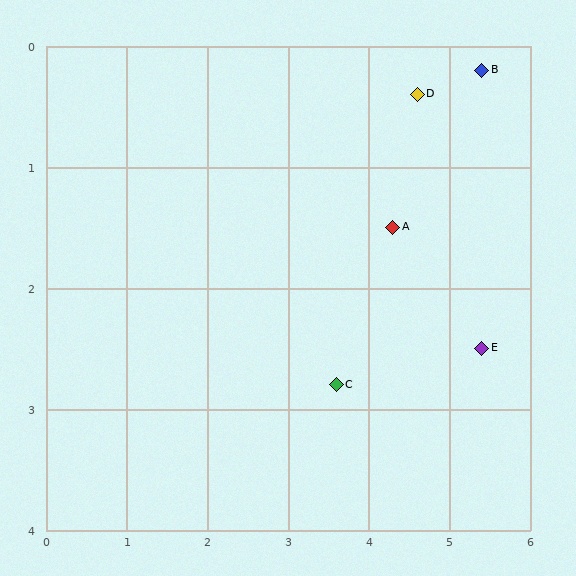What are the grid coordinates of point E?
Point E is at approximately (5.4, 2.5).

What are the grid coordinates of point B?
Point B is at approximately (5.4, 0.2).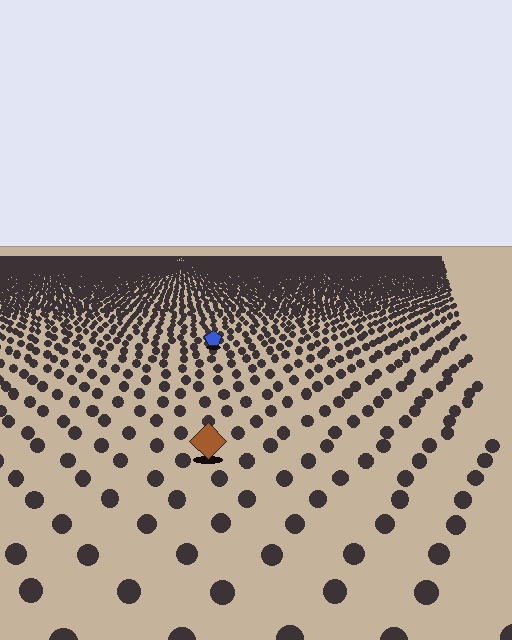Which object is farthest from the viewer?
The blue pentagon is farthest from the viewer. It appears smaller and the ground texture around it is denser.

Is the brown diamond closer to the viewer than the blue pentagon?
Yes. The brown diamond is closer — you can tell from the texture gradient: the ground texture is coarser near it.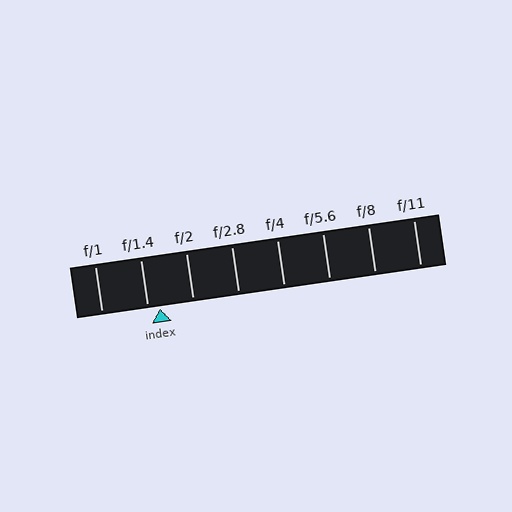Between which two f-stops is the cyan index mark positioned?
The index mark is between f/1.4 and f/2.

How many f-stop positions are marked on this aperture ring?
There are 8 f-stop positions marked.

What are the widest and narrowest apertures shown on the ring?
The widest aperture shown is f/1 and the narrowest is f/11.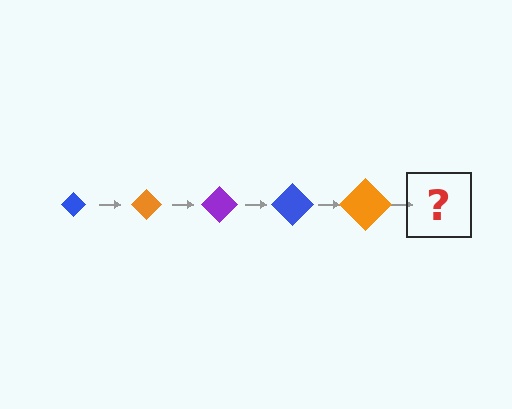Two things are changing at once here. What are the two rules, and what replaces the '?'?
The two rules are that the diamond grows larger each step and the color cycles through blue, orange, and purple. The '?' should be a purple diamond, larger than the previous one.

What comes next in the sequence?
The next element should be a purple diamond, larger than the previous one.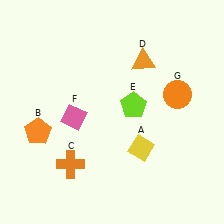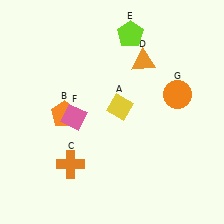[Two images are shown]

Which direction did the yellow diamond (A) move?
The yellow diamond (A) moved up.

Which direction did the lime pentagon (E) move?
The lime pentagon (E) moved up.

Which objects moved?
The objects that moved are: the yellow diamond (A), the orange pentagon (B), the lime pentagon (E).